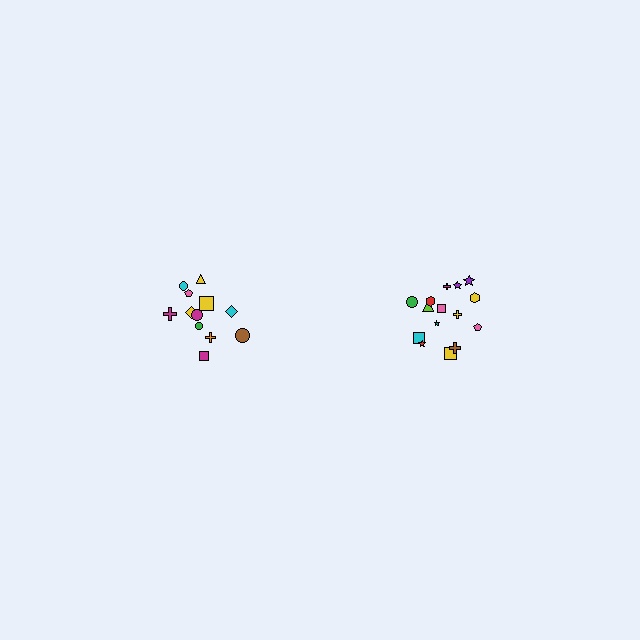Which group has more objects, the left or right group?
The right group.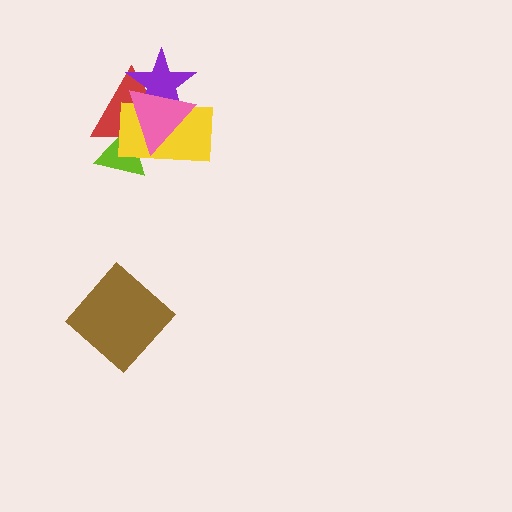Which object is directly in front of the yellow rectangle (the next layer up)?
The purple star is directly in front of the yellow rectangle.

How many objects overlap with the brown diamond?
0 objects overlap with the brown diamond.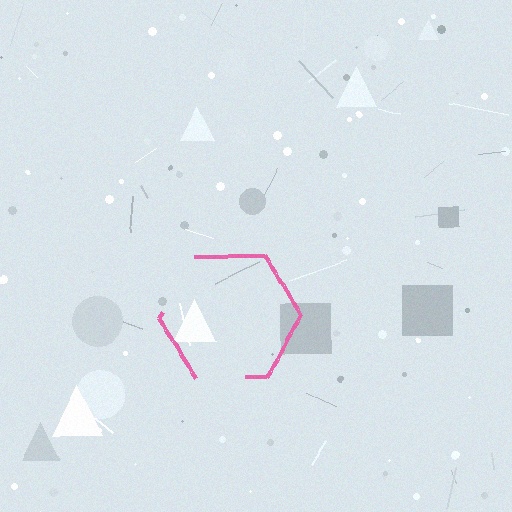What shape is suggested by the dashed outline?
The dashed outline suggests a hexagon.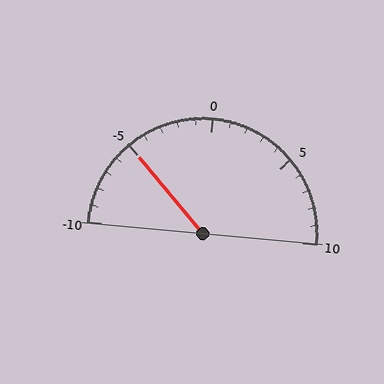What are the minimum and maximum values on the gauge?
The gauge ranges from -10 to 10.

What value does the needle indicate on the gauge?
The needle indicates approximately -5.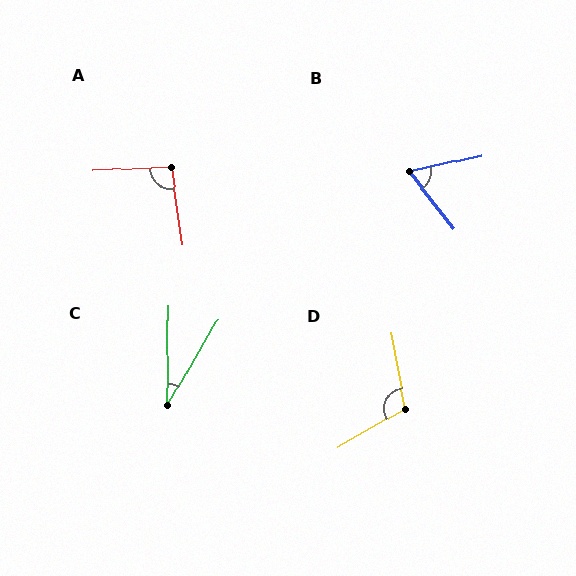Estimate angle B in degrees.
Approximately 64 degrees.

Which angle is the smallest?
C, at approximately 30 degrees.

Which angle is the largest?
D, at approximately 110 degrees.